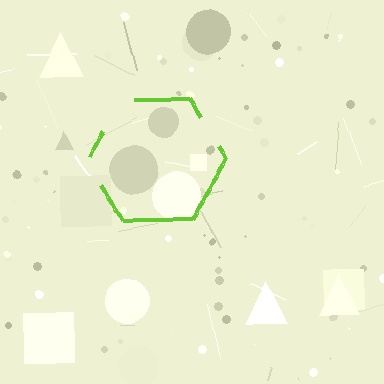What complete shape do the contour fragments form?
The contour fragments form a hexagon.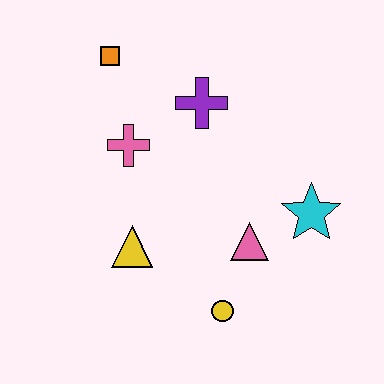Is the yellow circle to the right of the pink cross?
Yes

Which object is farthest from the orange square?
The yellow circle is farthest from the orange square.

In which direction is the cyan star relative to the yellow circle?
The cyan star is above the yellow circle.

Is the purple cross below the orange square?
Yes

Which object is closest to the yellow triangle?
The pink cross is closest to the yellow triangle.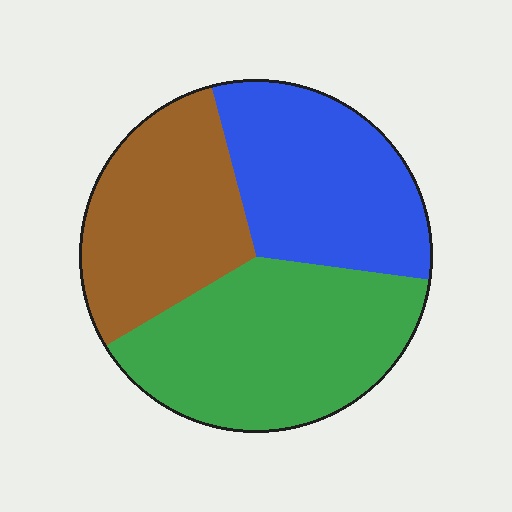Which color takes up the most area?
Green, at roughly 40%.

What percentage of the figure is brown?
Brown covers roughly 30% of the figure.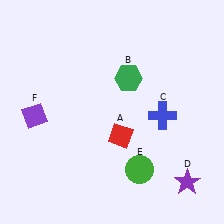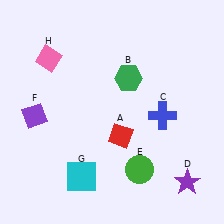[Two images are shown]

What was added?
A cyan square (G), a pink diamond (H) were added in Image 2.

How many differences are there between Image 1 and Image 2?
There are 2 differences between the two images.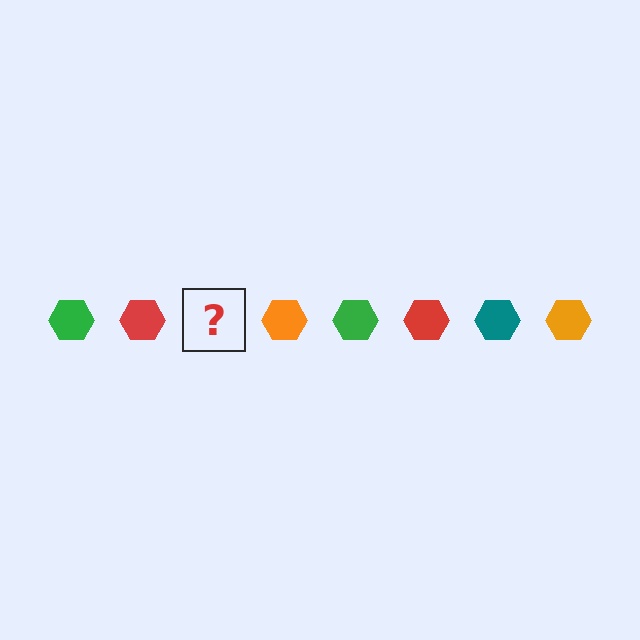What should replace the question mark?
The question mark should be replaced with a teal hexagon.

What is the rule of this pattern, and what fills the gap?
The rule is that the pattern cycles through green, red, teal, orange hexagons. The gap should be filled with a teal hexagon.